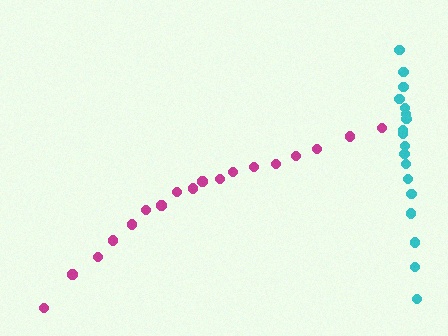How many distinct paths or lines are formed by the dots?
There are 2 distinct paths.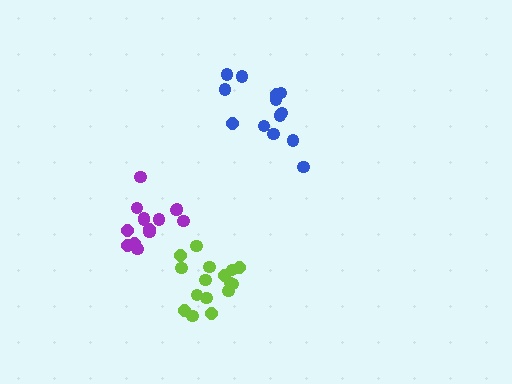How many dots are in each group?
Group 1: 16 dots, Group 2: 13 dots, Group 3: 15 dots (44 total).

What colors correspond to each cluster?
The clusters are colored: lime, blue, purple.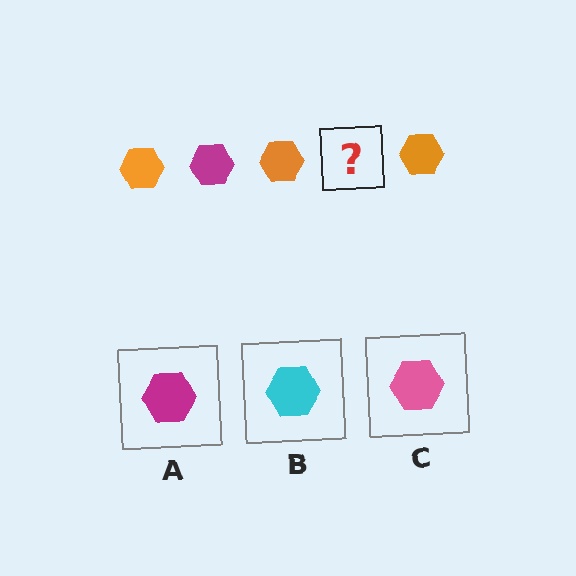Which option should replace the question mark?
Option A.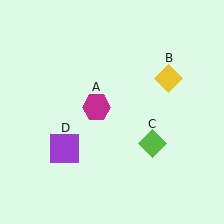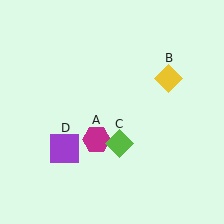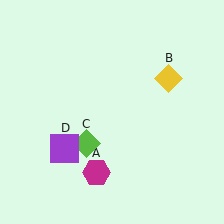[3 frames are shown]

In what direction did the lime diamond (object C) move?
The lime diamond (object C) moved left.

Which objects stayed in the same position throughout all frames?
Yellow diamond (object B) and purple square (object D) remained stationary.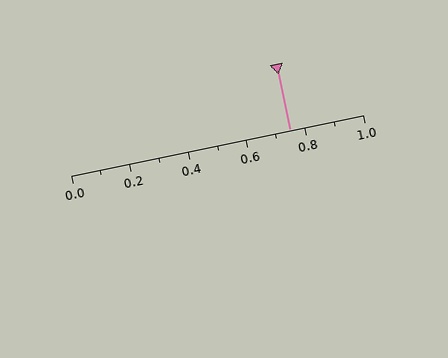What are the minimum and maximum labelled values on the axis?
The axis runs from 0.0 to 1.0.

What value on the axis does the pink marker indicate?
The marker indicates approximately 0.75.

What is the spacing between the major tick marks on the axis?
The major ticks are spaced 0.2 apart.